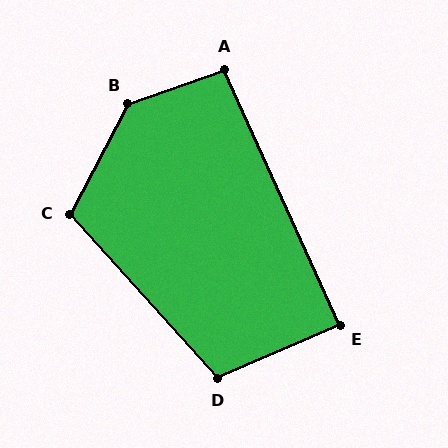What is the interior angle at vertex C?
Approximately 111 degrees (obtuse).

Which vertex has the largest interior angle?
B, at approximately 137 degrees.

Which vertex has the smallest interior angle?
E, at approximately 89 degrees.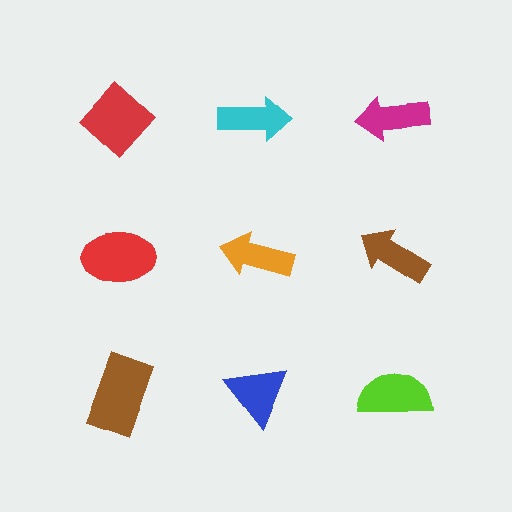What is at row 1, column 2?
A cyan arrow.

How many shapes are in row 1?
3 shapes.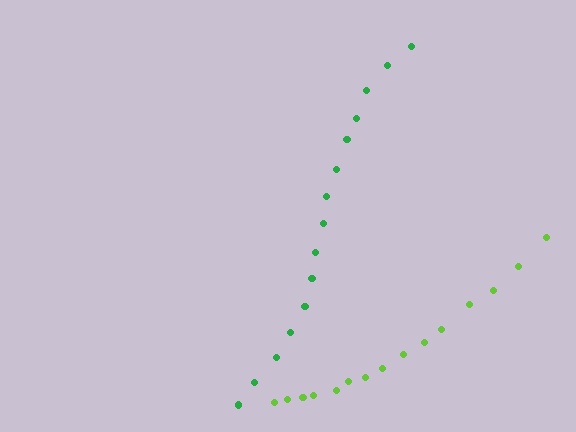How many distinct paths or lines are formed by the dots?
There are 2 distinct paths.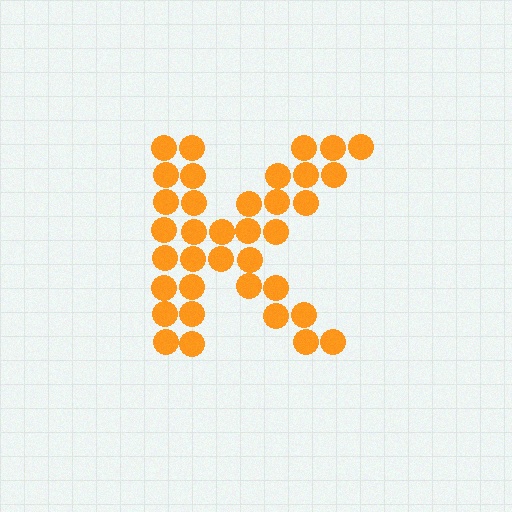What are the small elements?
The small elements are circles.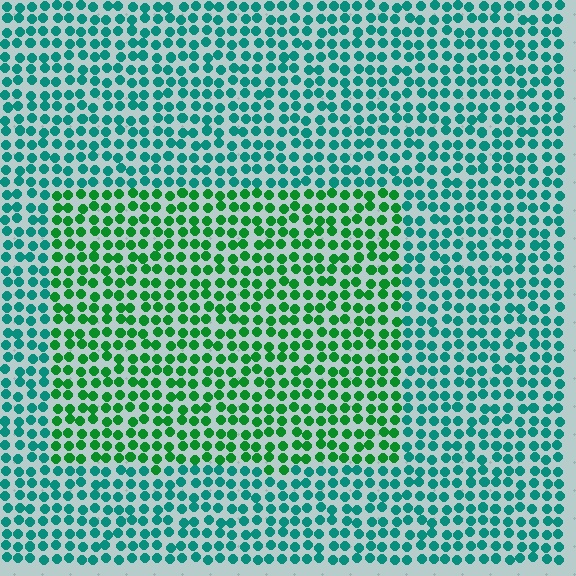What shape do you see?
I see a rectangle.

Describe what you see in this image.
The image is filled with small teal elements in a uniform arrangement. A rectangle-shaped region is visible where the elements are tinted to a slightly different hue, forming a subtle color boundary.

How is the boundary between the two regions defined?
The boundary is defined purely by a slight shift in hue (about 39 degrees). Spacing, size, and orientation are identical on both sides.